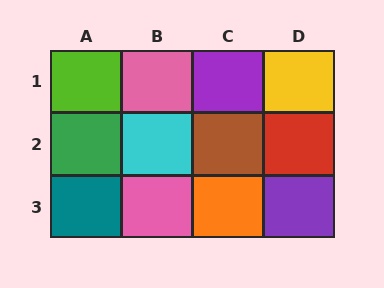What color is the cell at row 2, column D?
Red.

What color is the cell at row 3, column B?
Pink.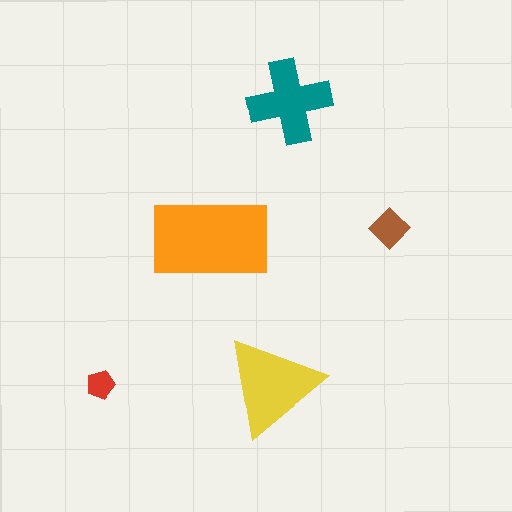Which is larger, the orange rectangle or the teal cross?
The orange rectangle.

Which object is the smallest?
The red pentagon.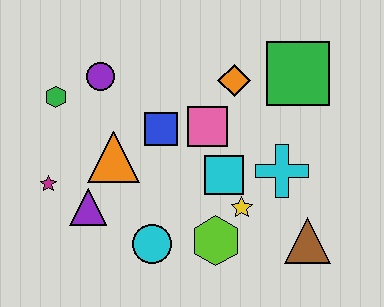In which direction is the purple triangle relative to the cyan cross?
The purple triangle is to the left of the cyan cross.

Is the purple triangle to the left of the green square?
Yes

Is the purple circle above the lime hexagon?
Yes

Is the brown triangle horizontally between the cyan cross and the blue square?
No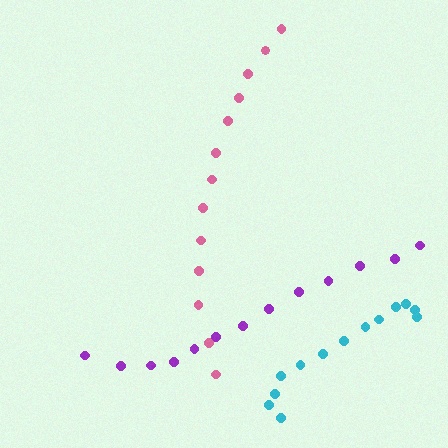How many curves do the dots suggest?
There are 3 distinct paths.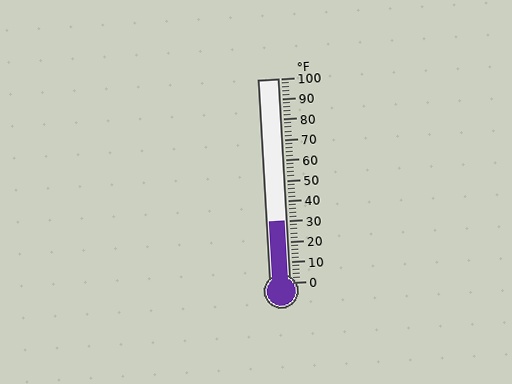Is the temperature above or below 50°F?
The temperature is below 50°F.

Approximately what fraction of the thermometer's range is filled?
The thermometer is filled to approximately 30% of its range.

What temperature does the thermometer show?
The thermometer shows approximately 30°F.